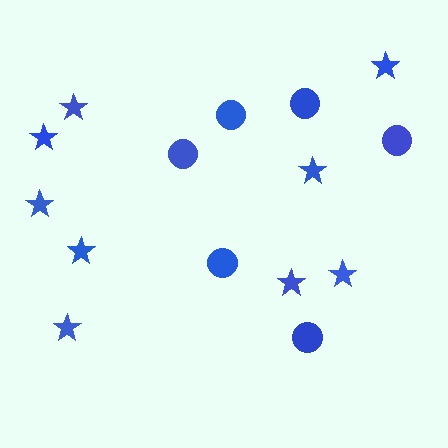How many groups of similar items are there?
There are 2 groups: one group of circles (6) and one group of stars (9).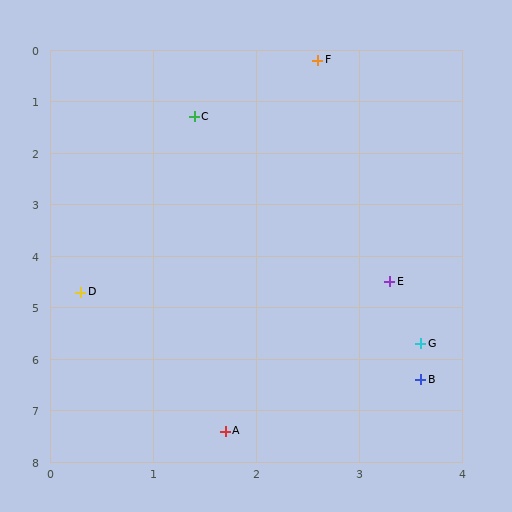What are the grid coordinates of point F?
Point F is at approximately (2.6, 0.2).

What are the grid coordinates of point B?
Point B is at approximately (3.6, 6.4).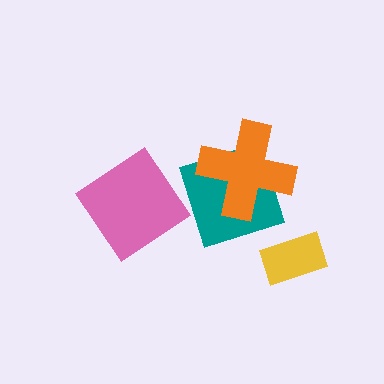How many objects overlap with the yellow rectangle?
0 objects overlap with the yellow rectangle.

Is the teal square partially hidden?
Yes, it is partially covered by another shape.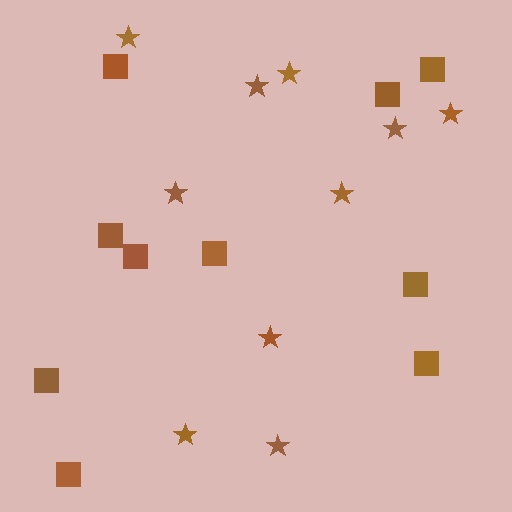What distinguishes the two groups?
There are 2 groups: one group of stars (10) and one group of squares (10).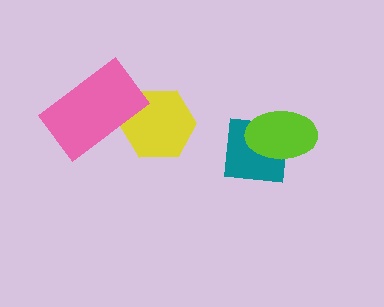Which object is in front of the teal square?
The lime ellipse is in front of the teal square.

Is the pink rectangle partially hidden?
No, no other shape covers it.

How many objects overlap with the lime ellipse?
1 object overlaps with the lime ellipse.